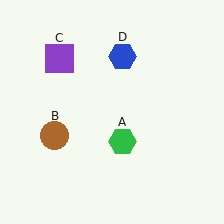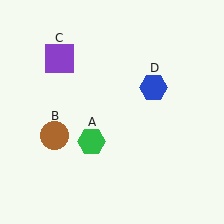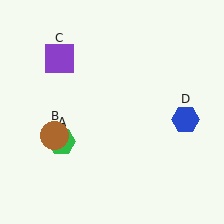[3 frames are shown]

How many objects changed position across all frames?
2 objects changed position: green hexagon (object A), blue hexagon (object D).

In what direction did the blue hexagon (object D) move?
The blue hexagon (object D) moved down and to the right.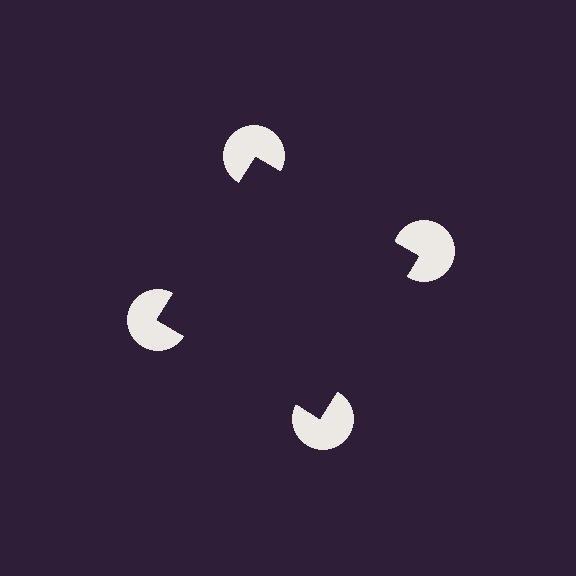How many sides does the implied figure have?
4 sides.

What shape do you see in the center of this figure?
An illusory square — its edges are inferred from the aligned wedge cuts in the pac-man discs, not physically drawn.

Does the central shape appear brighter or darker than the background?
It typically appears slightly darker than the background, even though no actual brightness change is drawn.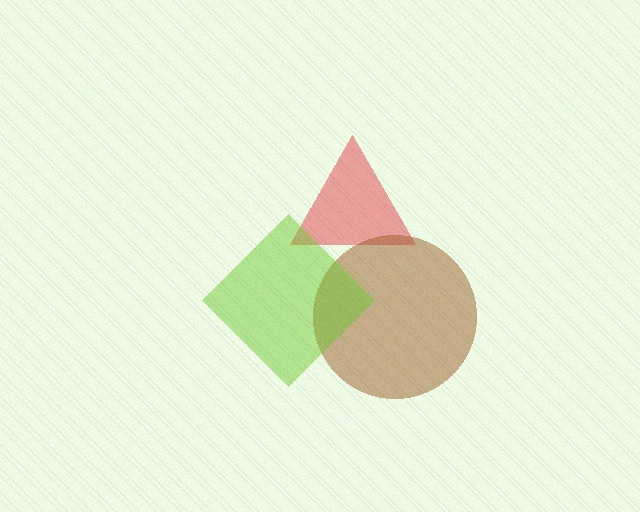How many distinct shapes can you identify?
There are 3 distinct shapes: a red triangle, a brown circle, a lime diamond.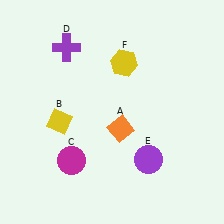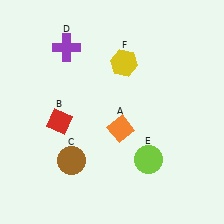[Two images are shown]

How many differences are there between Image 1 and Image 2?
There are 3 differences between the two images.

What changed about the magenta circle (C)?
In Image 1, C is magenta. In Image 2, it changed to brown.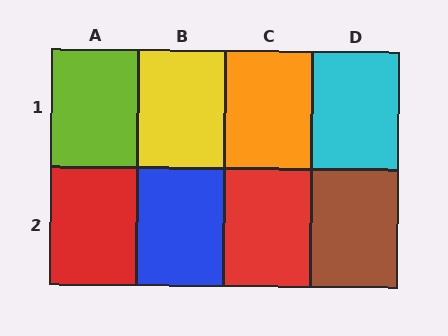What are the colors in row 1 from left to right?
Lime, yellow, orange, cyan.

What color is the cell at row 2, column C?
Red.